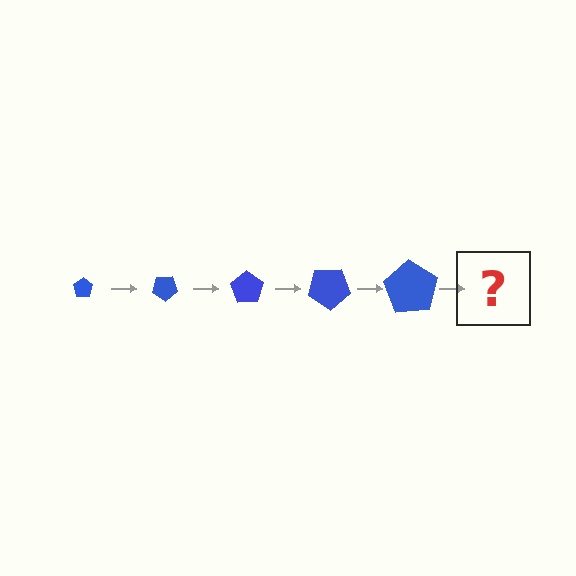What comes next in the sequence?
The next element should be a pentagon, larger than the previous one and rotated 175 degrees from the start.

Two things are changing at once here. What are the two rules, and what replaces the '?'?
The two rules are that the pentagon grows larger each step and it rotates 35 degrees each step. The '?' should be a pentagon, larger than the previous one and rotated 175 degrees from the start.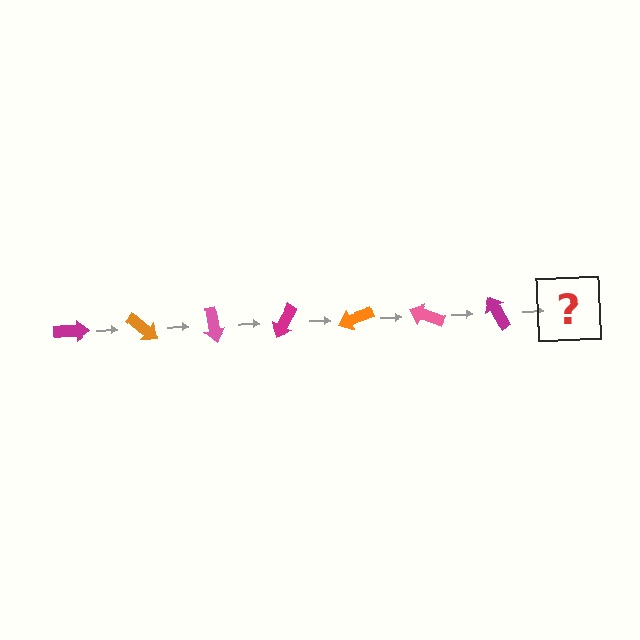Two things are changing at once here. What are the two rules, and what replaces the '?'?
The two rules are that it rotates 40 degrees each step and the color cycles through magenta, orange, and pink. The '?' should be an orange arrow, rotated 280 degrees from the start.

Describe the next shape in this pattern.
It should be an orange arrow, rotated 280 degrees from the start.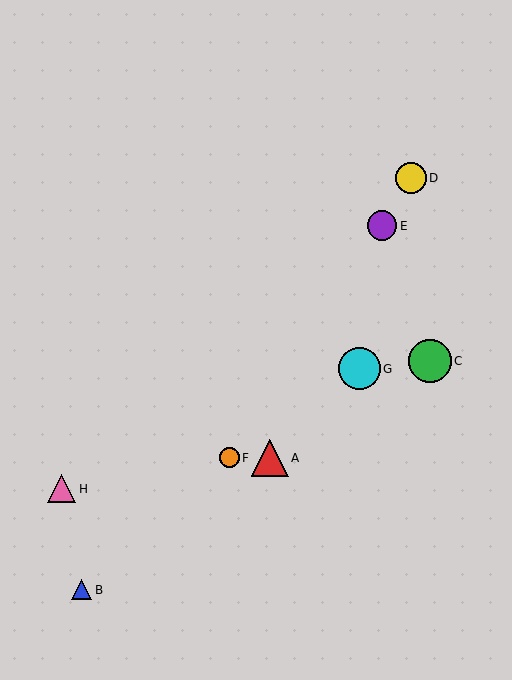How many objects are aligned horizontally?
2 objects (A, F) are aligned horizontally.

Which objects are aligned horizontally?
Objects A, F are aligned horizontally.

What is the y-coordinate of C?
Object C is at y≈361.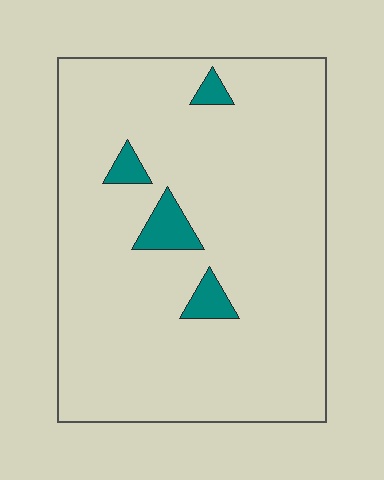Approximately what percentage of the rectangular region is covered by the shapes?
Approximately 5%.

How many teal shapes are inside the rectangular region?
4.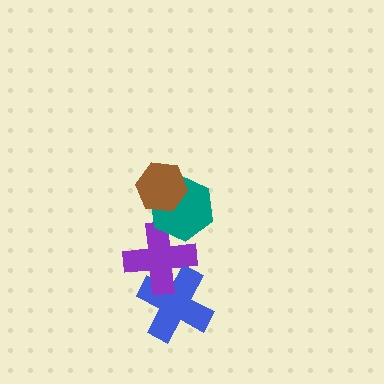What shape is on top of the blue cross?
The purple cross is on top of the blue cross.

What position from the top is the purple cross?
The purple cross is 3rd from the top.